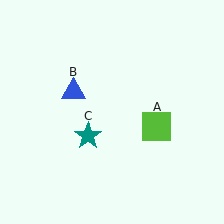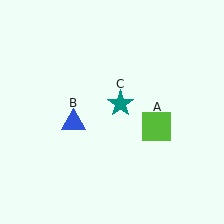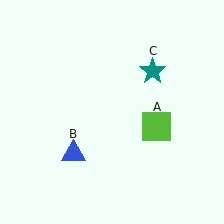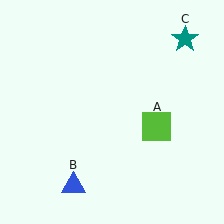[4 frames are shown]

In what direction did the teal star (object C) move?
The teal star (object C) moved up and to the right.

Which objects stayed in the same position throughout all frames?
Lime square (object A) remained stationary.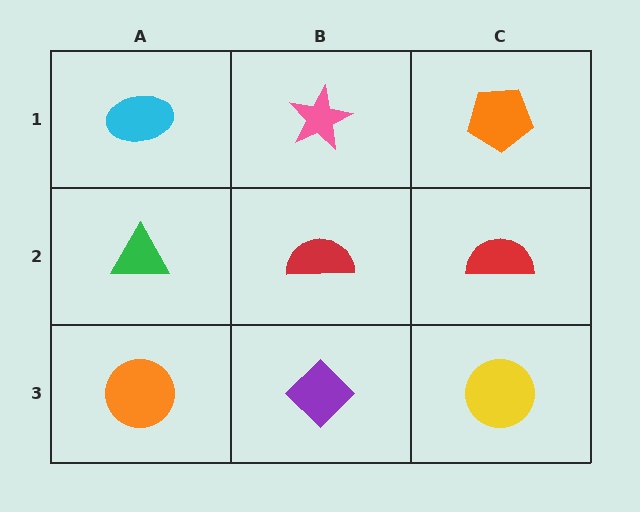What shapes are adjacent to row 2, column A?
A cyan ellipse (row 1, column A), an orange circle (row 3, column A), a red semicircle (row 2, column B).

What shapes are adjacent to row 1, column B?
A red semicircle (row 2, column B), a cyan ellipse (row 1, column A), an orange pentagon (row 1, column C).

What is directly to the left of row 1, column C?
A pink star.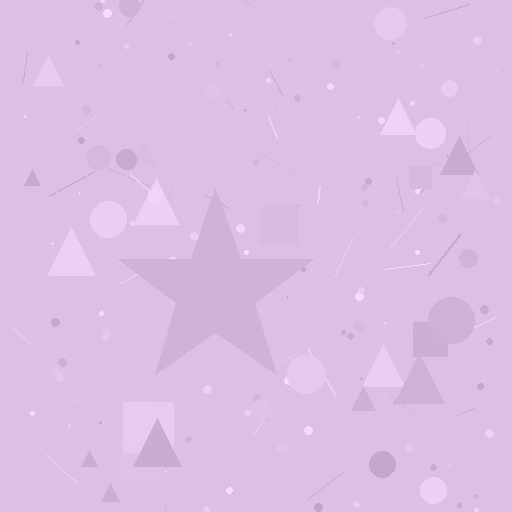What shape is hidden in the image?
A star is hidden in the image.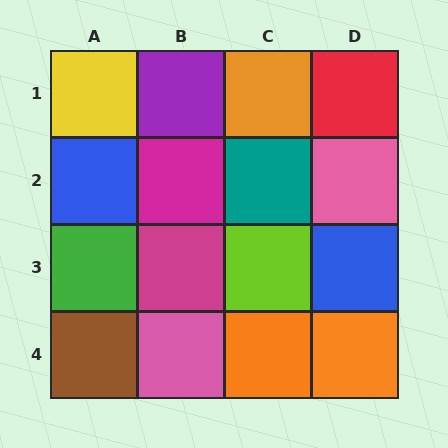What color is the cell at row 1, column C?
Orange.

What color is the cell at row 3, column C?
Lime.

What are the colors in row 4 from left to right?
Brown, pink, orange, orange.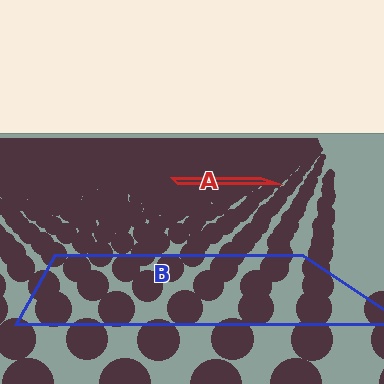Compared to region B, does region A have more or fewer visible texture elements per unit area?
Region A has more texture elements per unit area — they are packed more densely because it is farther away.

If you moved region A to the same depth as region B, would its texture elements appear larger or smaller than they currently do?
They would appear larger. At a closer depth, the same texture elements are projected at a bigger on-screen size.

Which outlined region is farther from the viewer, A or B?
Region A is farther from the viewer — the texture elements inside it appear smaller and more densely packed.